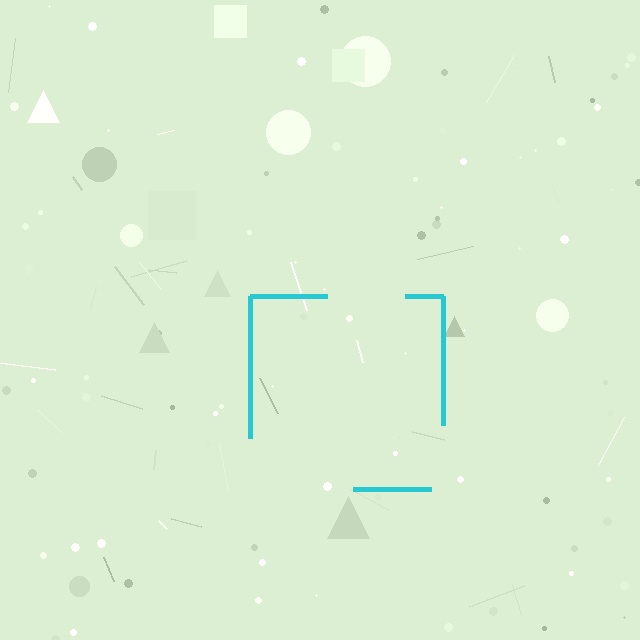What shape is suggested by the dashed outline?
The dashed outline suggests a square.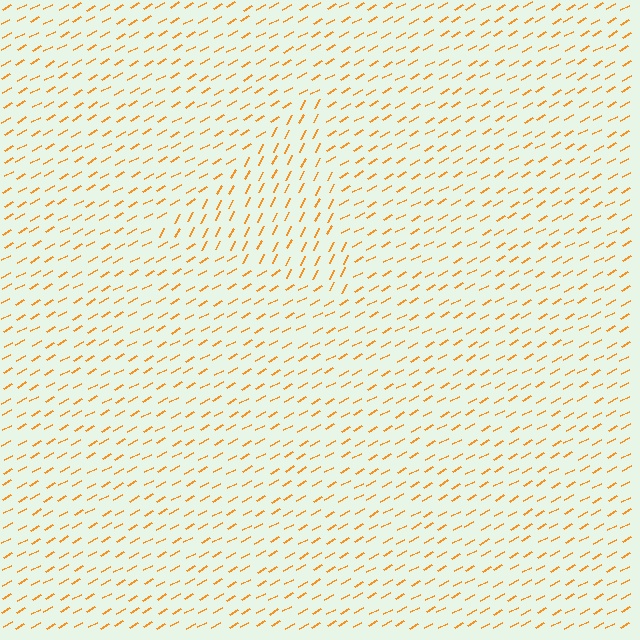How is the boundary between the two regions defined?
The boundary is defined purely by a change in line orientation (approximately 34 degrees difference). All lines are the same color and thickness.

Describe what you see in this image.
The image is filled with small orange line segments. A triangle region in the image has lines oriented differently from the surrounding lines, creating a visible texture boundary.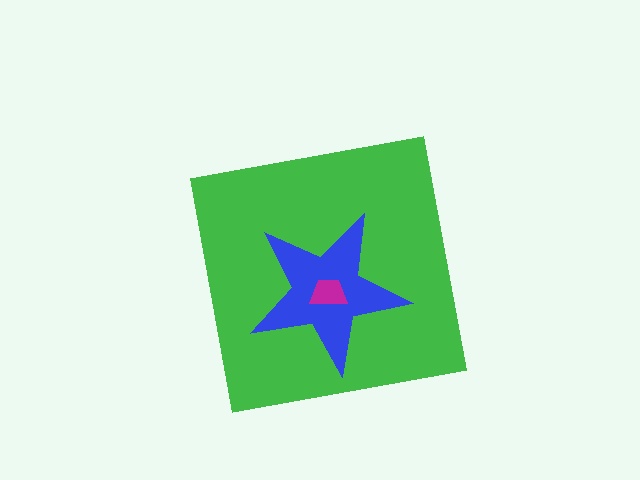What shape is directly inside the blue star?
The magenta trapezoid.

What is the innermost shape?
The magenta trapezoid.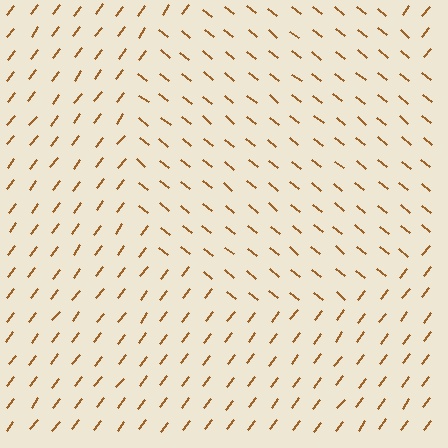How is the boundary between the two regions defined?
The boundary is defined purely by a change in line orientation (approximately 88 degrees difference). All lines are the same color and thickness.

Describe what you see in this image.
The image is filled with small brown line segments. A circle region in the image has lines oriented differently from the surrounding lines, creating a visible texture boundary.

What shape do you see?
I see a circle.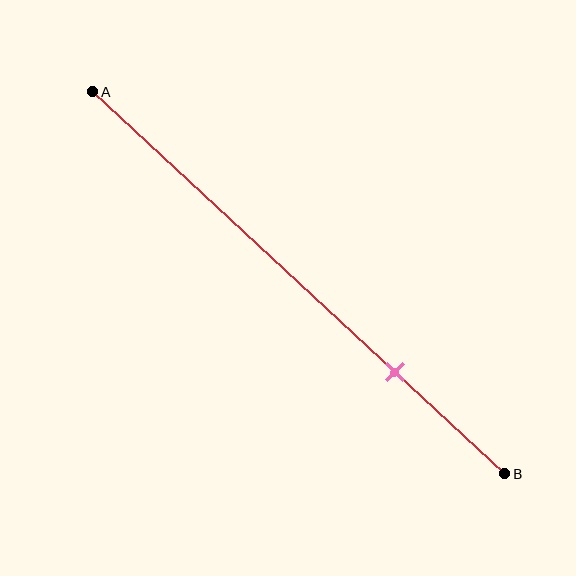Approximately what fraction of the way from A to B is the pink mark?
The pink mark is approximately 75% of the way from A to B.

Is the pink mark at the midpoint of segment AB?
No, the mark is at about 75% from A, not at the 50% midpoint.